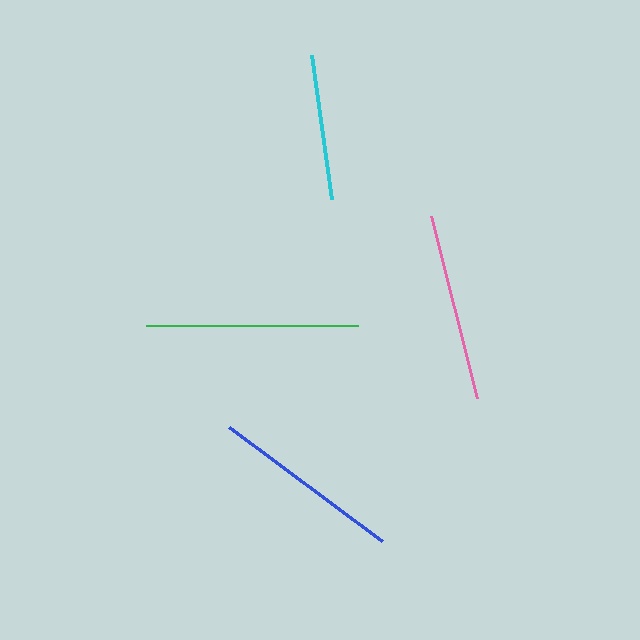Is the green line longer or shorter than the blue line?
The green line is longer than the blue line.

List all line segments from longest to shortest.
From longest to shortest: green, blue, pink, cyan.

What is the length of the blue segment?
The blue segment is approximately 191 pixels long.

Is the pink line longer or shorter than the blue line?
The blue line is longer than the pink line.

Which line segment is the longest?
The green line is the longest at approximately 212 pixels.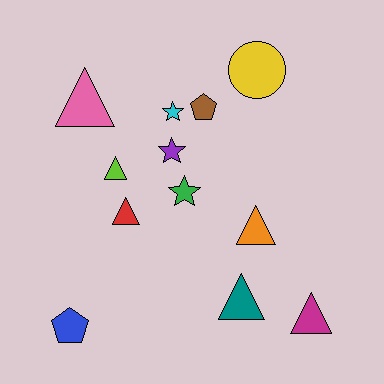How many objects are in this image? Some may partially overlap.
There are 12 objects.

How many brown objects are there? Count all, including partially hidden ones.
There is 1 brown object.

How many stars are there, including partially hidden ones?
There are 3 stars.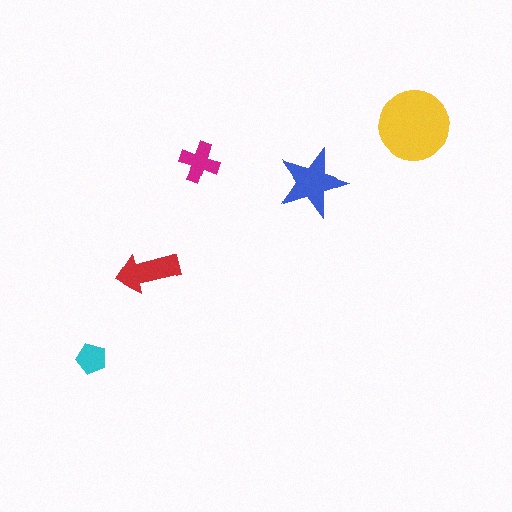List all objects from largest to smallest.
The yellow circle, the blue star, the red arrow, the magenta cross, the cyan pentagon.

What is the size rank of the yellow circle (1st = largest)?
1st.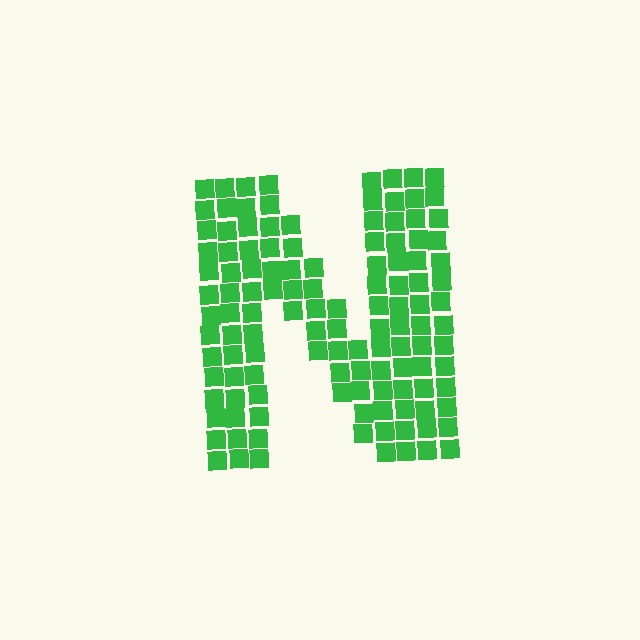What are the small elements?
The small elements are squares.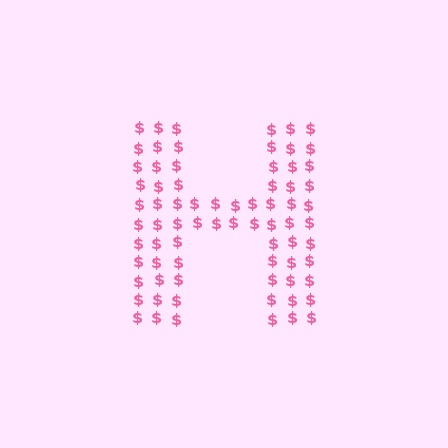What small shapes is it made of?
It is made of small dollar signs.